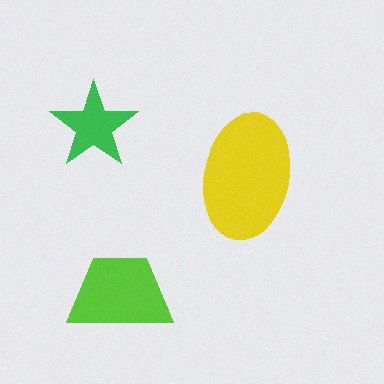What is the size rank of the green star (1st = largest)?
3rd.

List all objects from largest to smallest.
The yellow ellipse, the lime trapezoid, the green star.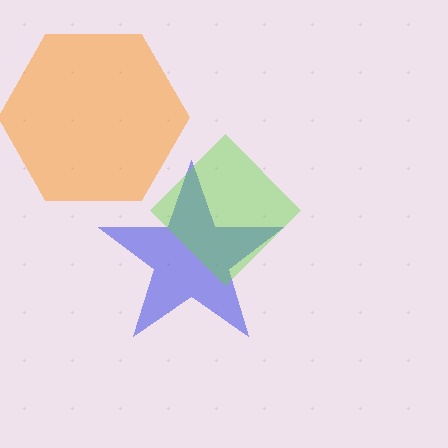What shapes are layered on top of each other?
The layered shapes are: a blue star, an orange hexagon, a lime diamond.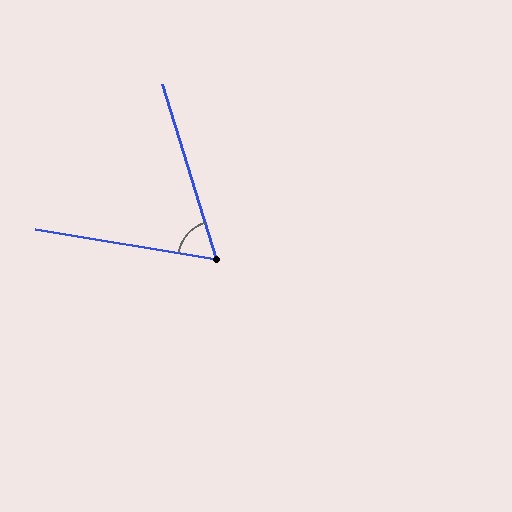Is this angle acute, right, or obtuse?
It is acute.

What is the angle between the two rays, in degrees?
Approximately 64 degrees.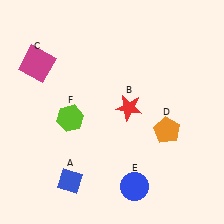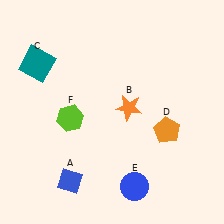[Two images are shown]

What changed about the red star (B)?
In Image 1, B is red. In Image 2, it changed to orange.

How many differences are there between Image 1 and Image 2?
There are 2 differences between the two images.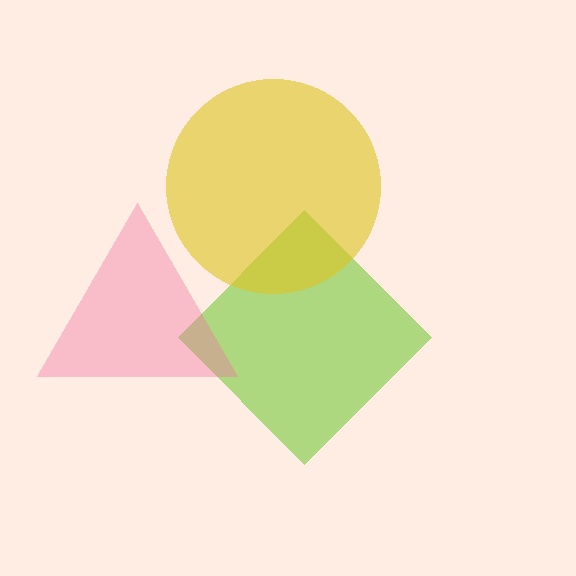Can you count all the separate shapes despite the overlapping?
Yes, there are 3 separate shapes.